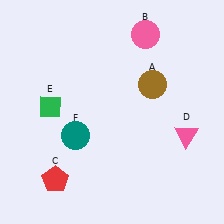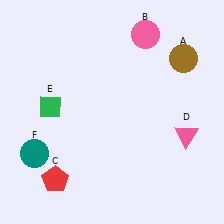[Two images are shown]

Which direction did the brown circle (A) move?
The brown circle (A) moved right.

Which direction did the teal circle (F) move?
The teal circle (F) moved left.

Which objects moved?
The objects that moved are: the brown circle (A), the teal circle (F).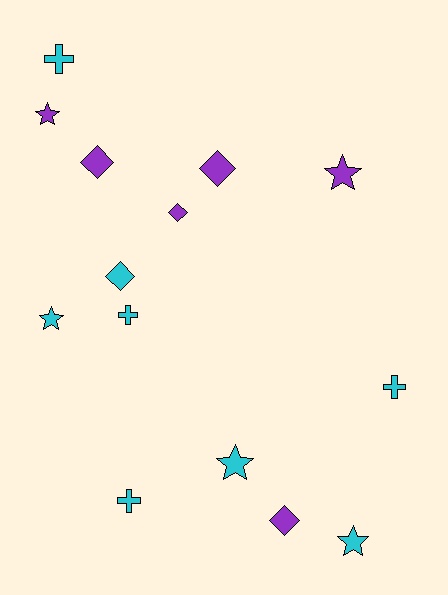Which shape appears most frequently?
Star, with 5 objects.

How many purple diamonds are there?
There are 4 purple diamonds.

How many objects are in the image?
There are 14 objects.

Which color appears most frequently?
Cyan, with 8 objects.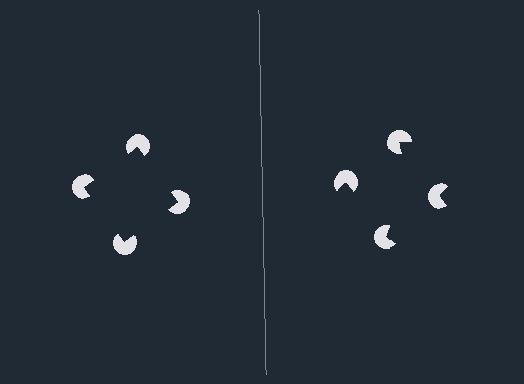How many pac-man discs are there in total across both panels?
8 — 4 on each side.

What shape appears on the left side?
An illusory square.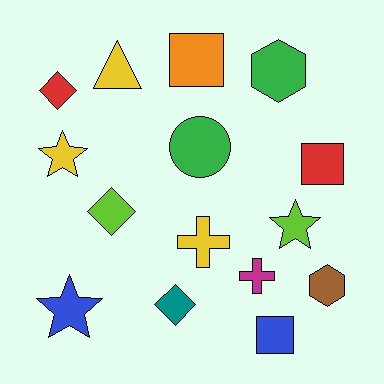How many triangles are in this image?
There is 1 triangle.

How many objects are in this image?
There are 15 objects.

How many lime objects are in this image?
There are 2 lime objects.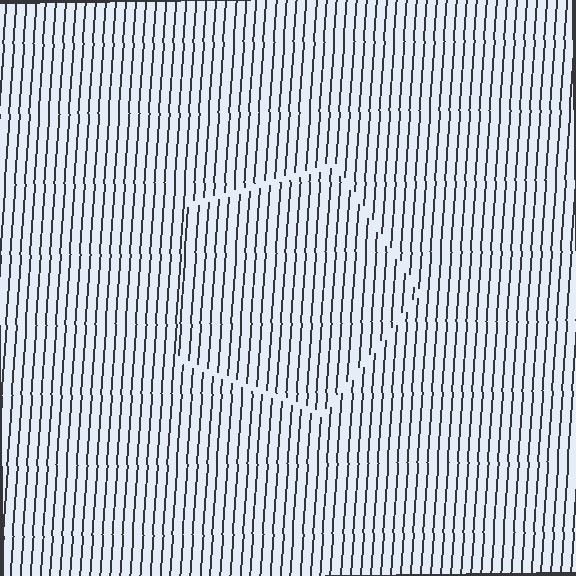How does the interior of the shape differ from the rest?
The interior of the shape contains the same grating, shifted by half a period — the contour is defined by the phase discontinuity where line-ends from the inner and outer gratings abut.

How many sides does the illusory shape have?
5 sides — the line-ends trace a pentagon.